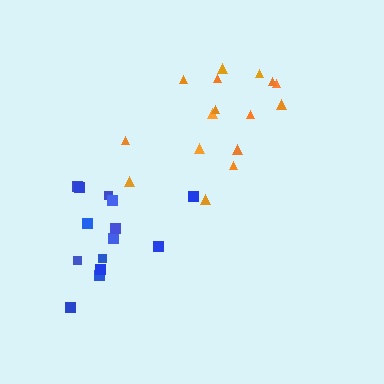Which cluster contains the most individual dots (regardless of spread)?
Orange (16).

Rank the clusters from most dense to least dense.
blue, orange.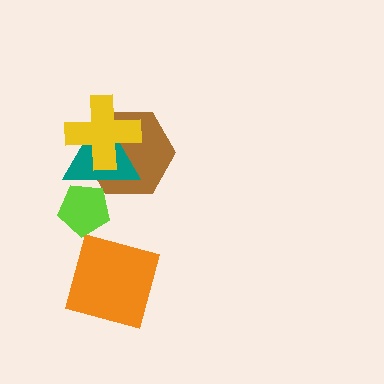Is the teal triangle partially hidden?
Yes, it is partially covered by another shape.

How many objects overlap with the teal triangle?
3 objects overlap with the teal triangle.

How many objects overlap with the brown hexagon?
2 objects overlap with the brown hexagon.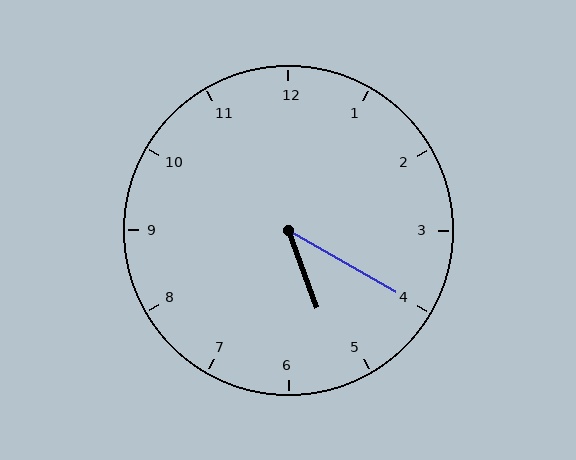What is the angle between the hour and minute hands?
Approximately 40 degrees.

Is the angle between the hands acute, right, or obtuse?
It is acute.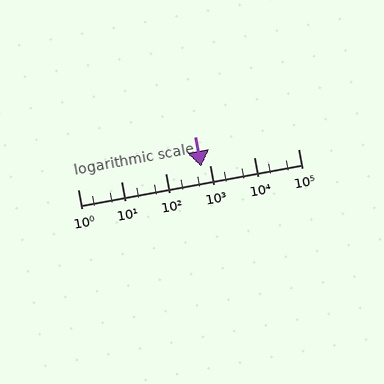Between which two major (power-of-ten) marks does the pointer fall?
The pointer is between 100 and 1000.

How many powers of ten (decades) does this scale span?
The scale spans 5 decades, from 1 to 100000.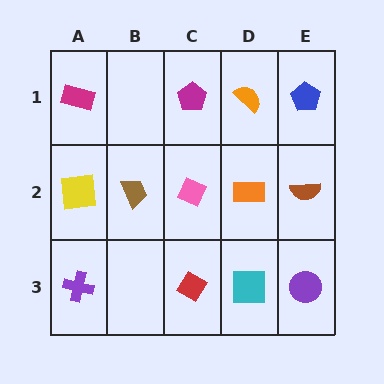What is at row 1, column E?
A blue pentagon.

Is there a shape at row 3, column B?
No, that cell is empty.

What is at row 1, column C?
A magenta pentagon.